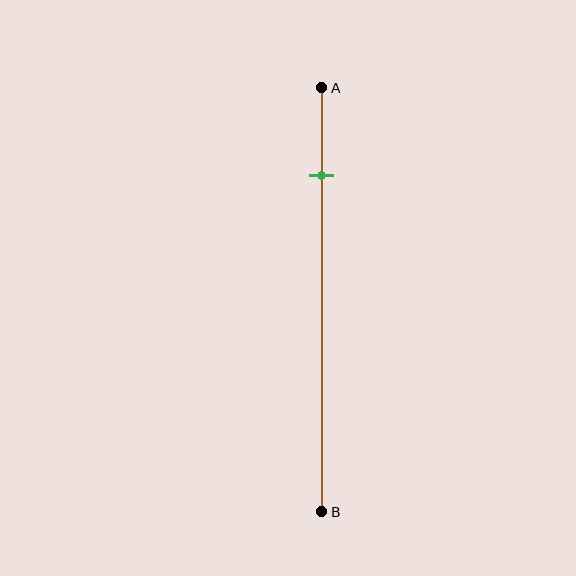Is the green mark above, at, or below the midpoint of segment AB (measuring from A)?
The green mark is above the midpoint of segment AB.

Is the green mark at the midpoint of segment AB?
No, the mark is at about 20% from A, not at the 50% midpoint.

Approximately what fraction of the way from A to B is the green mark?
The green mark is approximately 20% of the way from A to B.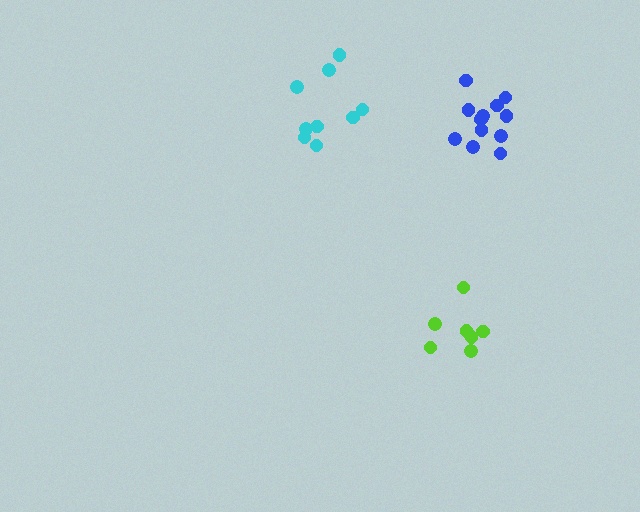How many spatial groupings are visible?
There are 3 spatial groupings.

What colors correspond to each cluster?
The clusters are colored: cyan, blue, lime.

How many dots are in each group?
Group 1: 9 dots, Group 2: 13 dots, Group 3: 7 dots (29 total).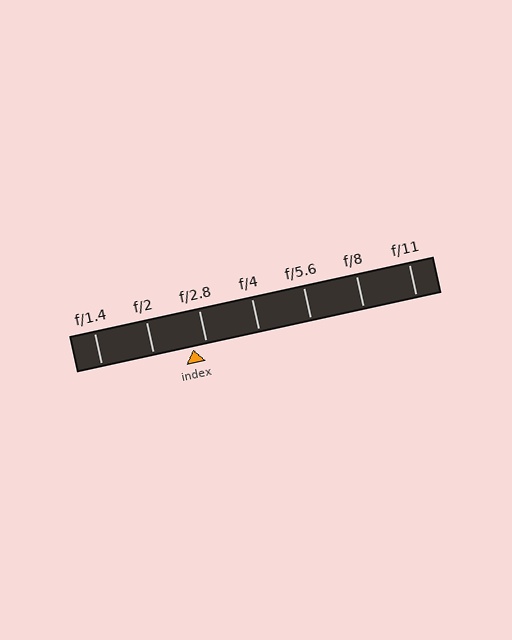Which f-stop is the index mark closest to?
The index mark is closest to f/2.8.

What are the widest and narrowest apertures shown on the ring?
The widest aperture shown is f/1.4 and the narrowest is f/11.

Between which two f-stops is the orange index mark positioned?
The index mark is between f/2 and f/2.8.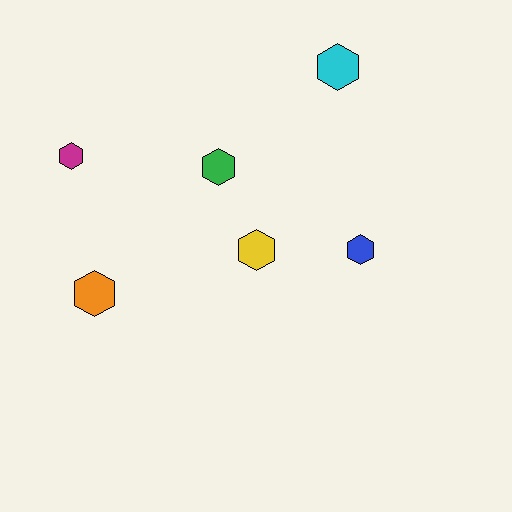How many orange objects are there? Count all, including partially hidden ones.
There is 1 orange object.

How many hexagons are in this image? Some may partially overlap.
There are 6 hexagons.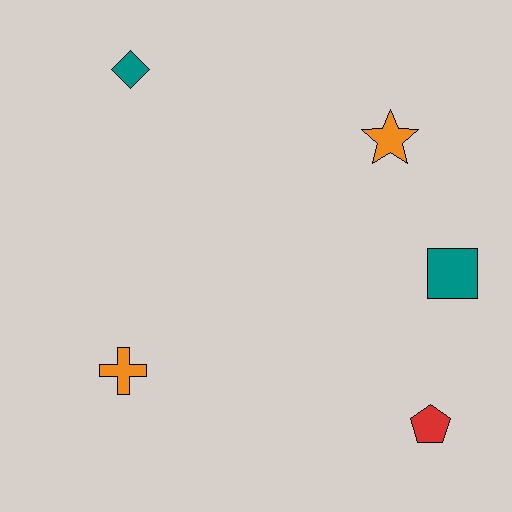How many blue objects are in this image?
There are no blue objects.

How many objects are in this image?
There are 5 objects.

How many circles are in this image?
There are no circles.